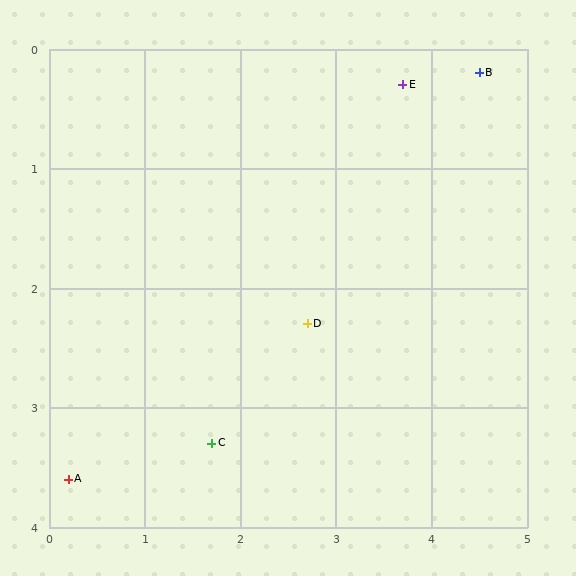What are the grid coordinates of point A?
Point A is at approximately (0.2, 3.6).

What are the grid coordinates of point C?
Point C is at approximately (1.7, 3.3).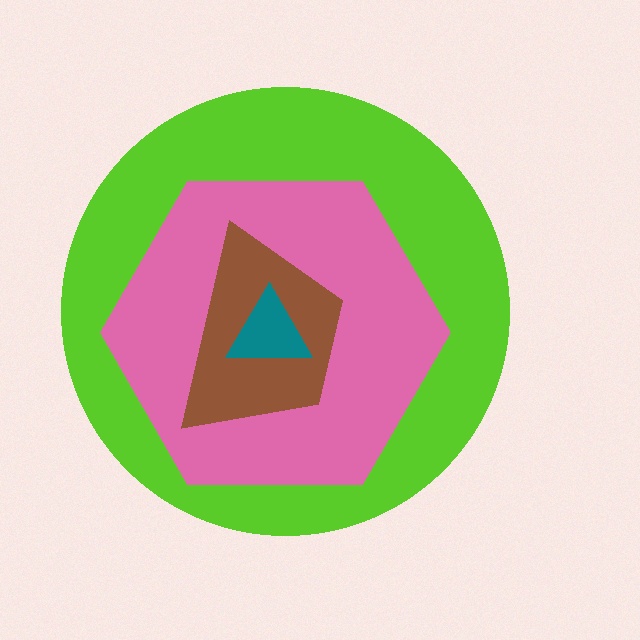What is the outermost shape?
The lime circle.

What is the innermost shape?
The teal triangle.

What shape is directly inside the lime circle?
The pink hexagon.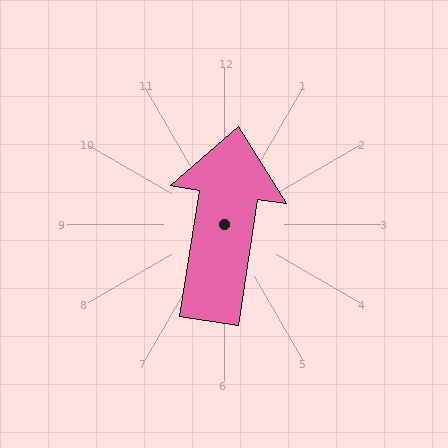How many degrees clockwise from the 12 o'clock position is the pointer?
Approximately 9 degrees.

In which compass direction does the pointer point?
North.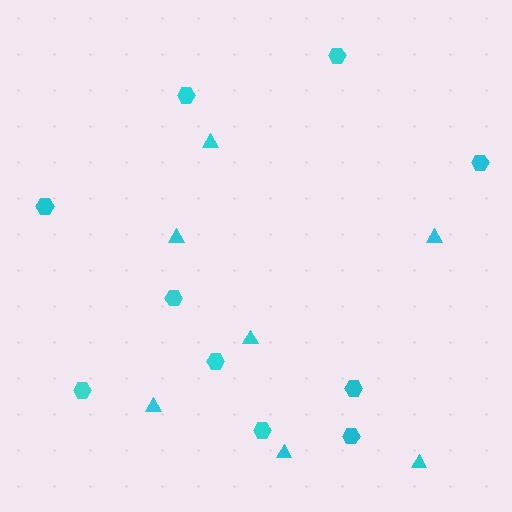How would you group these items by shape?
There are 2 groups: one group of triangles (7) and one group of hexagons (10).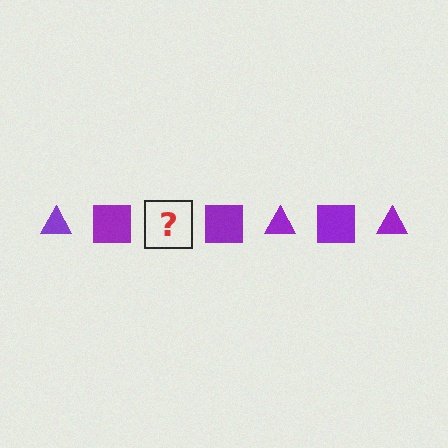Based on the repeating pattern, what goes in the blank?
The blank should be a purple triangle.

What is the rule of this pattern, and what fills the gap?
The rule is that the pattern cycles through triangle, square shapes in purple. The gap should be filled with a purple triangle.